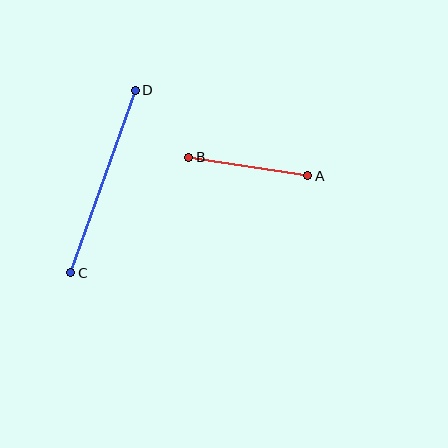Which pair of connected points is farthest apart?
Points C and D are farthest apart.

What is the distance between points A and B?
The distance is approximately 120 pixels.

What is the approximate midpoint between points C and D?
The midpoint is at approximately (103, 181) pixels.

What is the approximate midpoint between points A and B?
The midpoint is at approximately (248, 167) pixels.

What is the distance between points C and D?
The distance is approximately 193 pixels.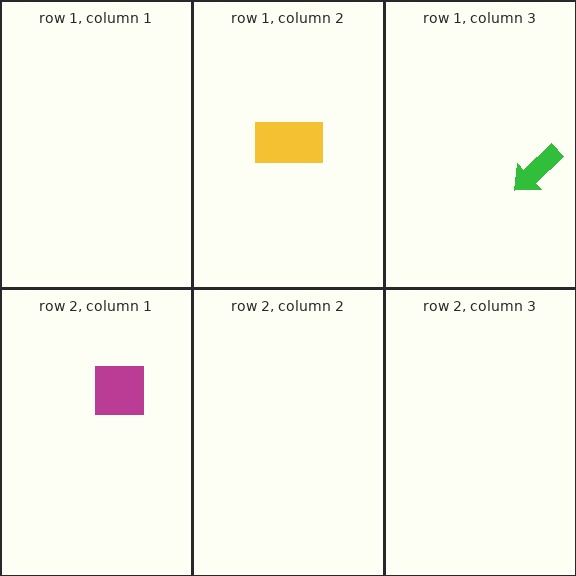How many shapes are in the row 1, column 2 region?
1.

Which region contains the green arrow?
The row 1, column 3 region.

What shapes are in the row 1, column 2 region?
The yellow rectangle.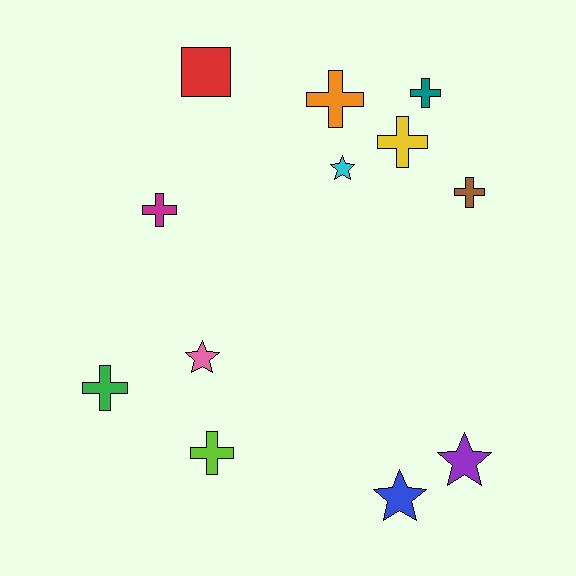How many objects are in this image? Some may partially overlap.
There are 12 objects.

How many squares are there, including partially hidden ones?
There is 1 square.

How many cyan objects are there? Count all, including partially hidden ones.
There is 1 cyan object.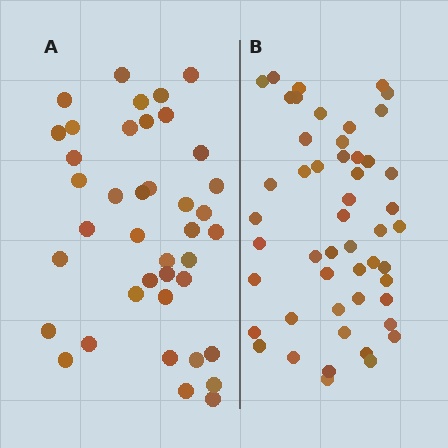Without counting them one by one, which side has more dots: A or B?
Region B (the right region) has more dots.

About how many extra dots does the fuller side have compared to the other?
Region B has roughly 10 or so more dots than region A.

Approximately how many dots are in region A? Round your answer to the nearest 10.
About 40 dots.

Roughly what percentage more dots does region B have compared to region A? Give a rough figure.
About 25% more.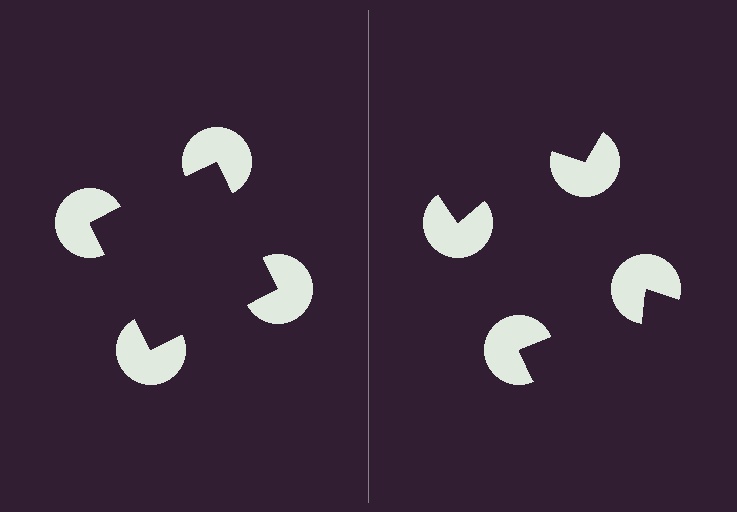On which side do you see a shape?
An illusory square appears on the left side. On the right side the wedge cuts are rotated, so no coherent shape forms.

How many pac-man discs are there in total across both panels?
8 — 4 on each side.